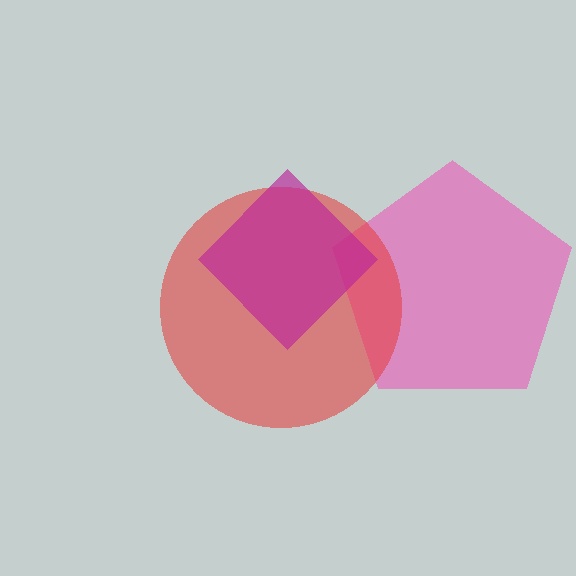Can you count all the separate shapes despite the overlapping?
Yes, there are 3 separate shapes.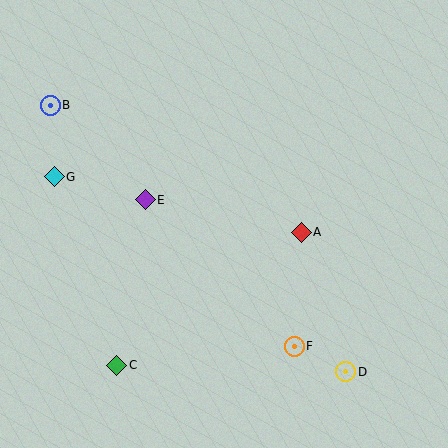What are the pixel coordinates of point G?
Point G is at (54, 177).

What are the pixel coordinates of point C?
Point C is at (117, 365).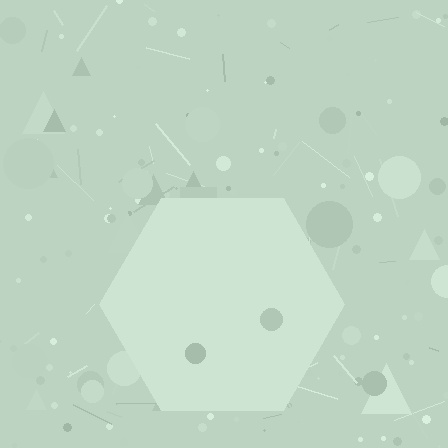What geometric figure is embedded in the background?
A hexagon is embedded in the background.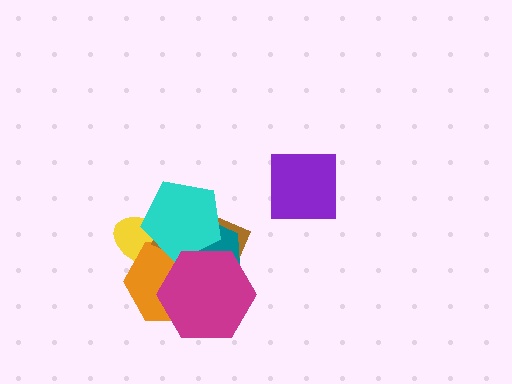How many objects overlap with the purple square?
0 objects overlap with the purple square.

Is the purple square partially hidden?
No, no other shape covers it.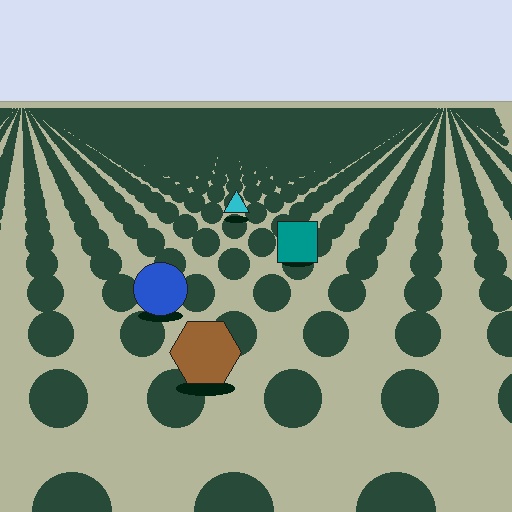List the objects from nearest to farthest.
From nearest to farthest: the brown hexagon, the blue circle, the teal square, the cyan triangle.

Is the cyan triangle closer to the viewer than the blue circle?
No. The blue circle is closer — you can tell from the texture gradient: the ground texture is coarser near it.